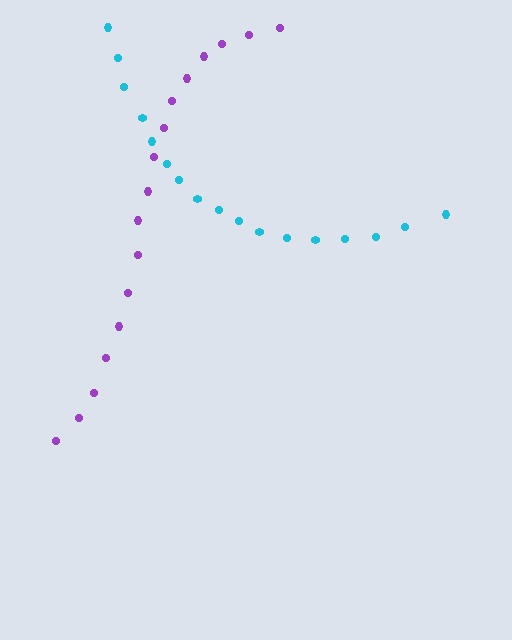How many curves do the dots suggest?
There are 2 distinct paths.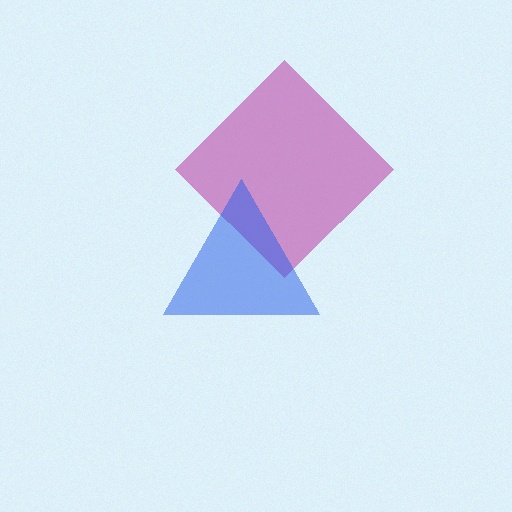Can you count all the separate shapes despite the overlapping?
Yes, there are 2 separate shapes.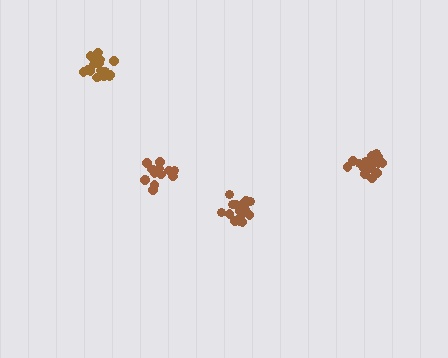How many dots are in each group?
Group 1: 18 dots, Group 2: 15 dots, Group 3: 19 dots, Group 4: 19 dots (71 total).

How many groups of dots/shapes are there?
There are 4 groups.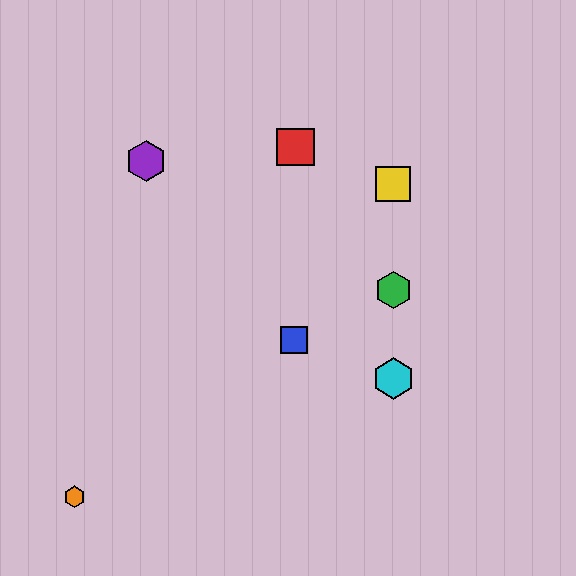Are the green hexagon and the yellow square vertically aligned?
Yes, both are at x≈393.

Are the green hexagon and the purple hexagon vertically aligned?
No, the green hexagon is at x≈393 and the purple hexagon is at x≈146.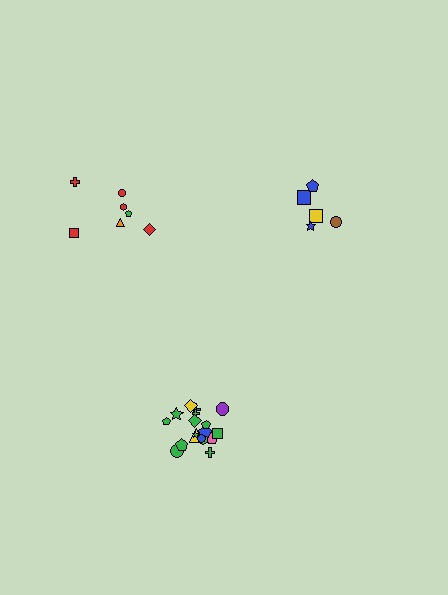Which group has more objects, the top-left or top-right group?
The top-left group.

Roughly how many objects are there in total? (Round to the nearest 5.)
Roughly 30 objects in total.